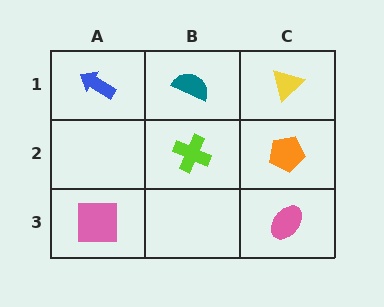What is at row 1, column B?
A teal semicircle.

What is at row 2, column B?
A lime cross.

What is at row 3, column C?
A pink ellipse.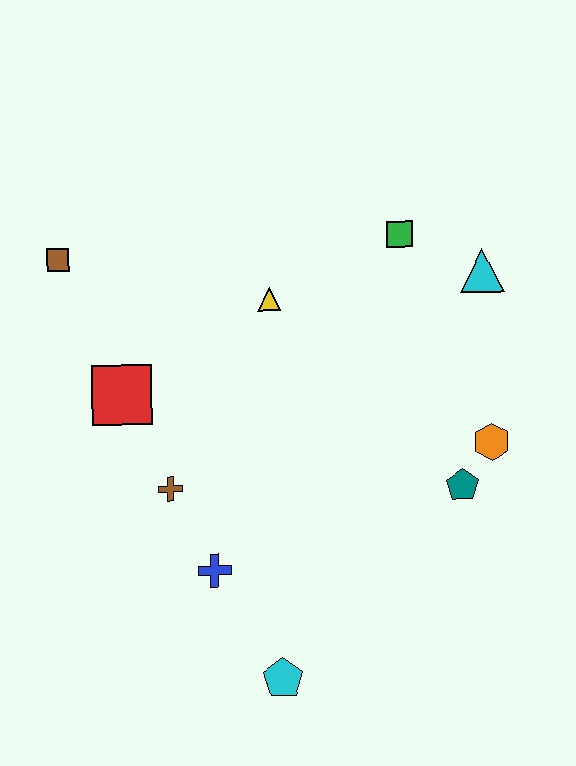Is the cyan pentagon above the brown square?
No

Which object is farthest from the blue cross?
The cyan triangle is farthest from the blue cross.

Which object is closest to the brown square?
The red square is closest to the brown square.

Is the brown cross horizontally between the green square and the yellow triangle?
No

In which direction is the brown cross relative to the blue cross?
The brown cross is above the blue cross.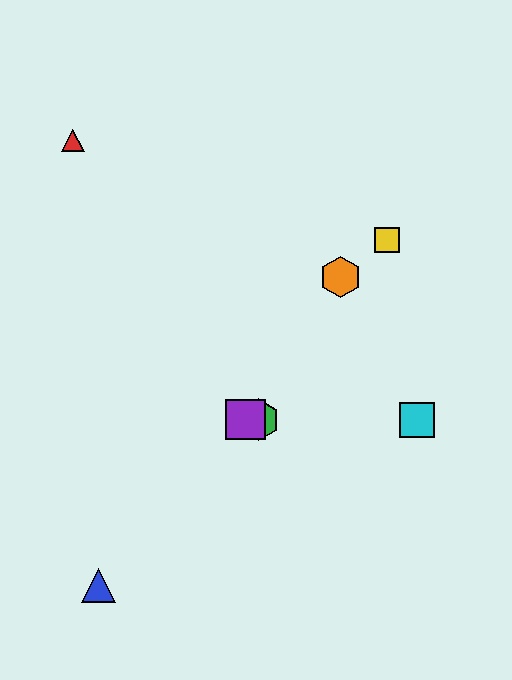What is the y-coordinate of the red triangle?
The red triangle is at y≈140.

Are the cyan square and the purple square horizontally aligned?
Yes, both are at y≈420.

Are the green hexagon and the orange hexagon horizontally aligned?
No, the green hexagon is at y≈420 and the orange hexagon is at y≈277.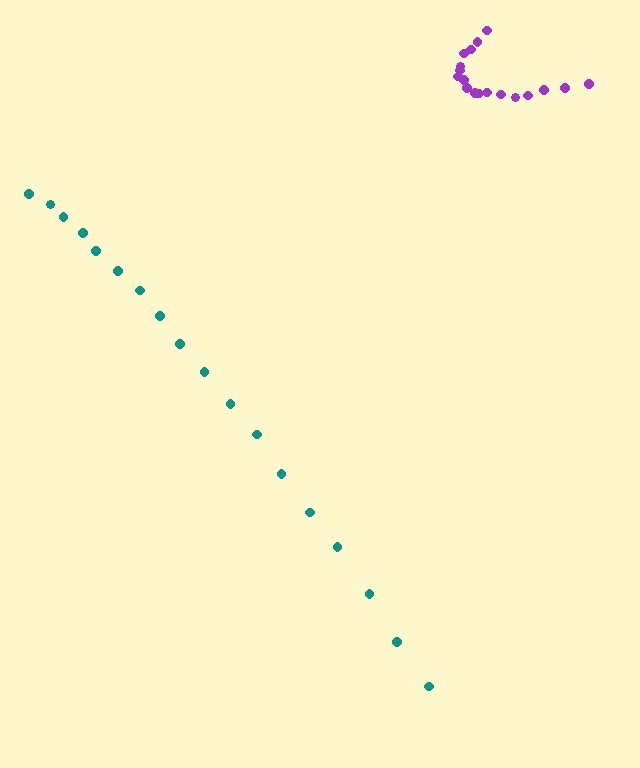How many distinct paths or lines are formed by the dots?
There are 2 distinct paths.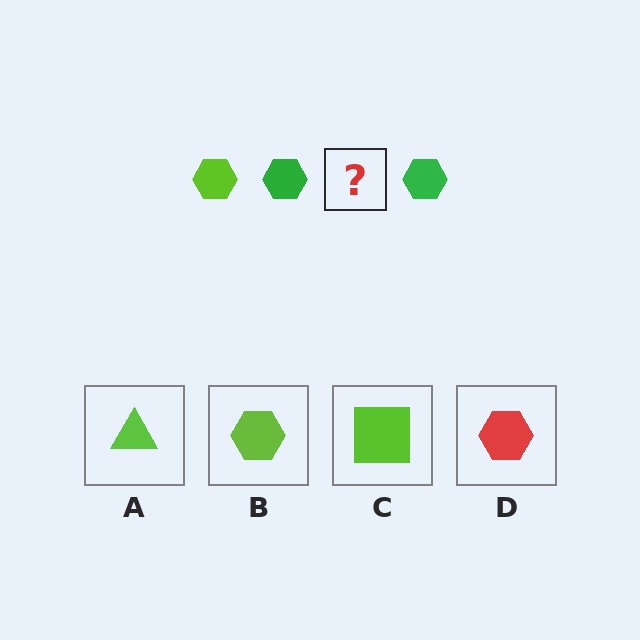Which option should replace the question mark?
Option B.